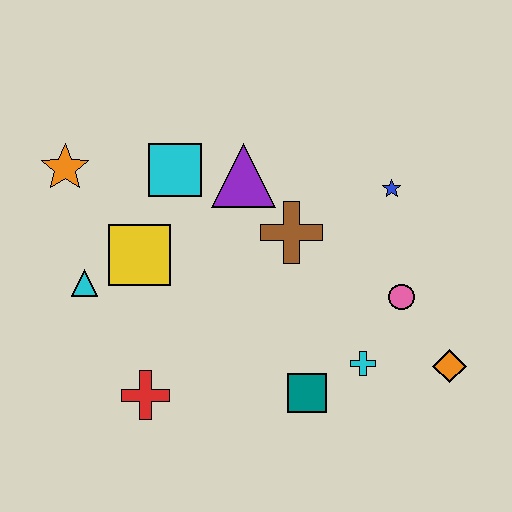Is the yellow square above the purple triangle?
No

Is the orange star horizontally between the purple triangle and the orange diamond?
No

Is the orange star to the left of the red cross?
Yes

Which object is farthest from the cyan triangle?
The orange diamond is farthest from the cyan triangle.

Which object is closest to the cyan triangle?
The yellow square is closest to the cyan triangle.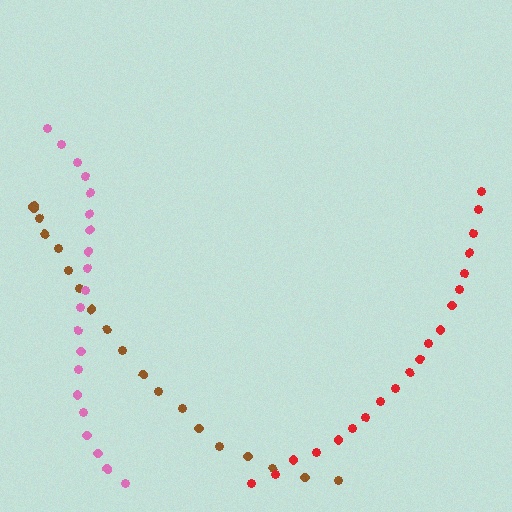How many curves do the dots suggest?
There are 3 distinct paths.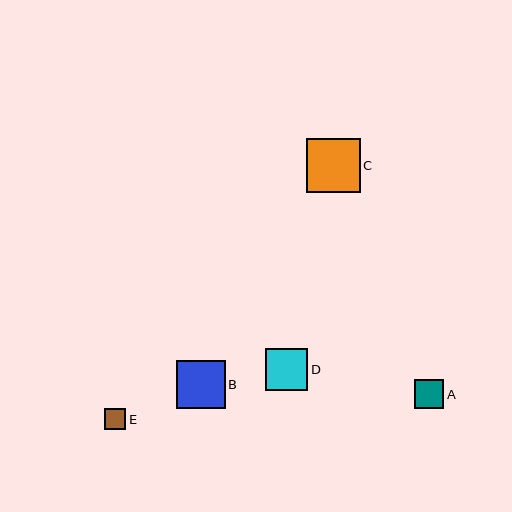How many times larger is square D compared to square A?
Square D is approximately 1.5 times the size of square A.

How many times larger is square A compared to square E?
Square A is approximately 1.4 times the size of square E.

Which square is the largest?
Square C is the largest with a size of approximately 54 pixels.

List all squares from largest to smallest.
From largest to smallest: C, B, D, A, E.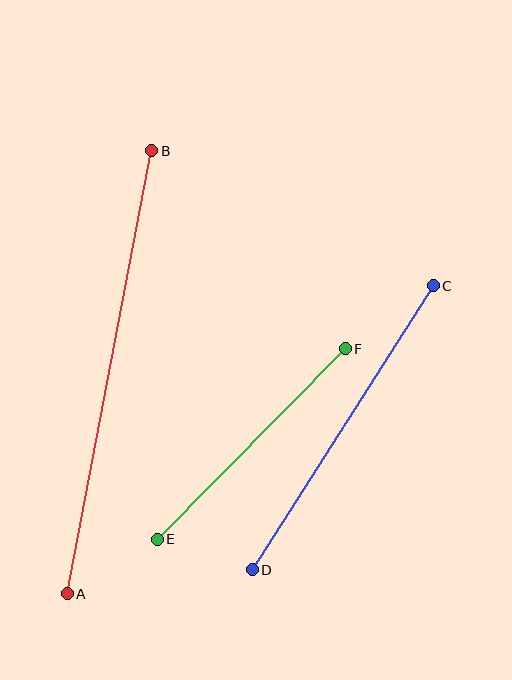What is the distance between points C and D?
The distance is approximately 337 pixels.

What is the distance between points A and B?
The distance is approximately 451 pixels.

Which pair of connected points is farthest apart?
Points A and B are farthest apart.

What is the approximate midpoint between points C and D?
The midpoint is at approximately (343, 428) pixels.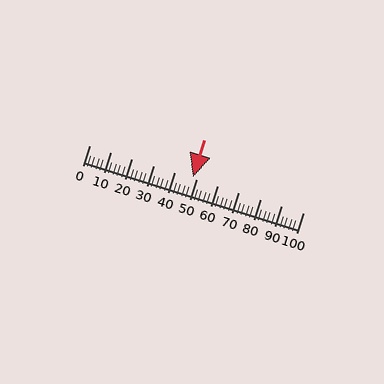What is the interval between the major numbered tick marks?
The major tick marks are spaced 10 units apart.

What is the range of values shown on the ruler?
The ruler shows values from 0 to 100.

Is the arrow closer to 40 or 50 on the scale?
The arrow is closer to 50.